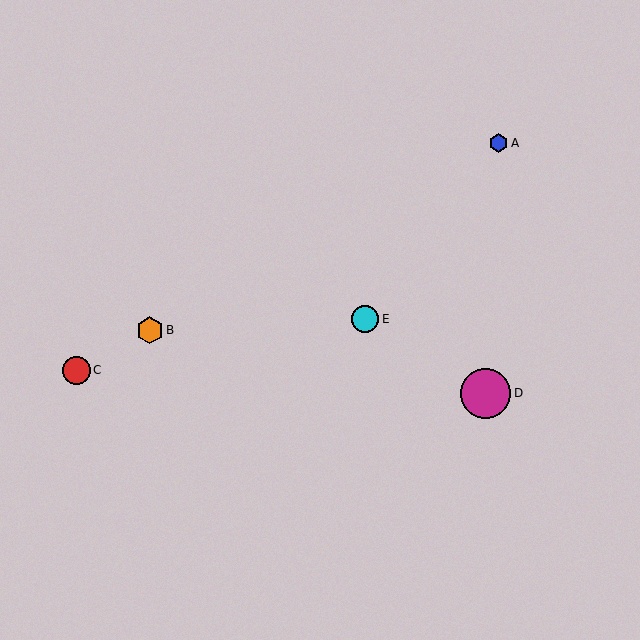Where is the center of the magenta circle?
The center of the magenta circle is at (486, 393).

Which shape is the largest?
The magenta circle (labeled D) is the largest.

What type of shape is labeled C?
Shape C is a red circle.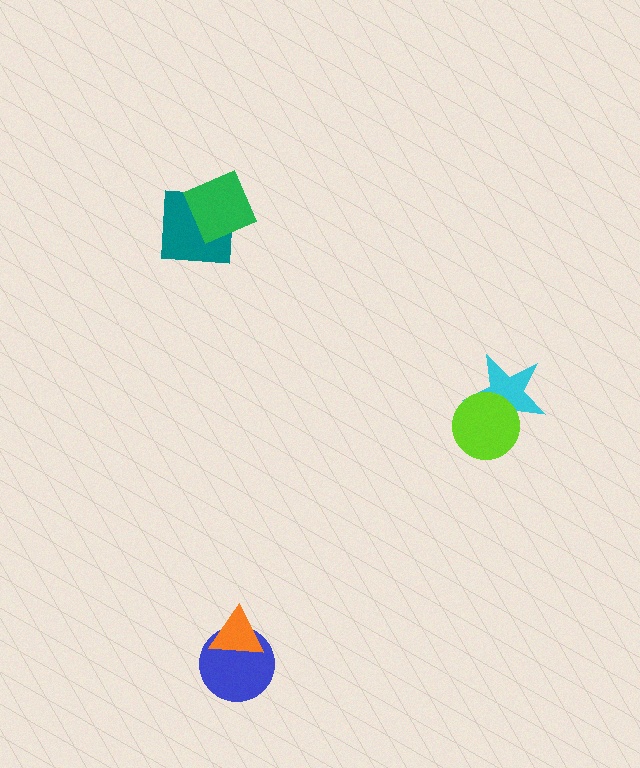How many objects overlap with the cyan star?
1 object overlaps with the cyan star.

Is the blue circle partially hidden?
Yes, it is partially covered by another shape.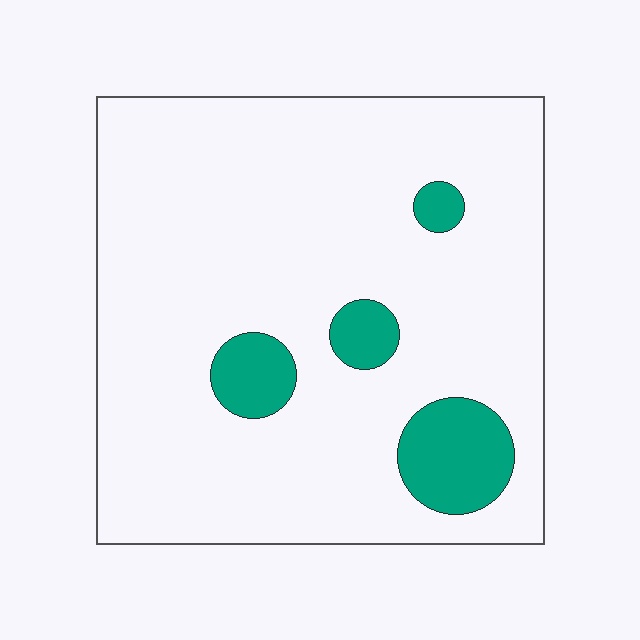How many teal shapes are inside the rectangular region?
4.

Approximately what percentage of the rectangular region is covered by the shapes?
Approximately 10%.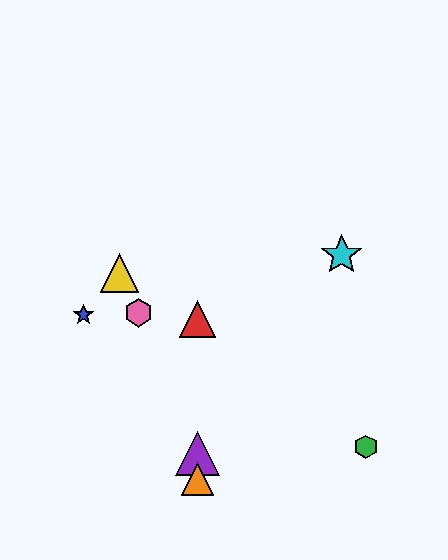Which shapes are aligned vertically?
The red triangle, the purple triangle, the orange triangle are aligned vertically.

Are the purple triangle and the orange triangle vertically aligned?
Yes, both are at x≈198.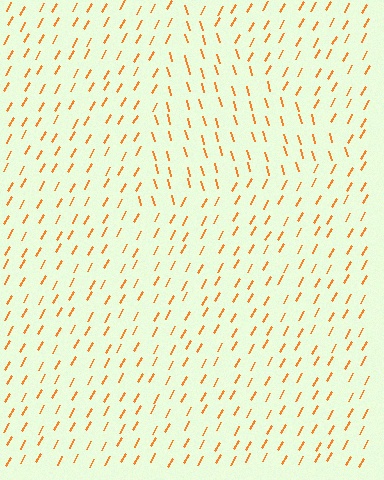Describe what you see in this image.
The image is filled with small orange line segments. A triangle region in the image has lines oriented differently from the surrounding lines, creating a visible texture boundary.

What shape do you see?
I see a triangle.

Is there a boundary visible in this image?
Yes, there is a texture boundary formed by a change in line orientation.